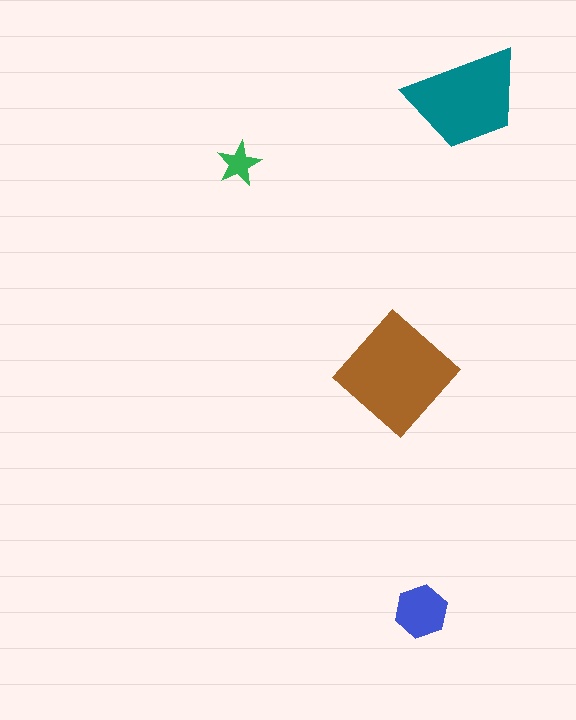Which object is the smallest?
The green star.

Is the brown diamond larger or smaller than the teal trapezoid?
Larger.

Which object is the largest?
The brown diamond.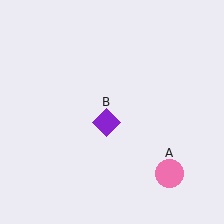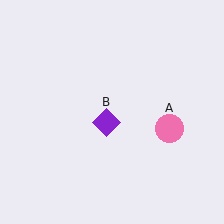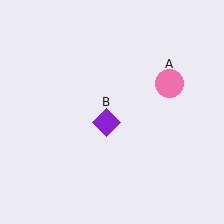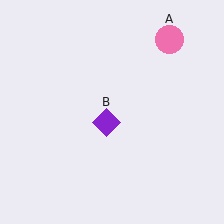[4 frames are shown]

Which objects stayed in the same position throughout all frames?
Purple diamond (object B) remained stationary.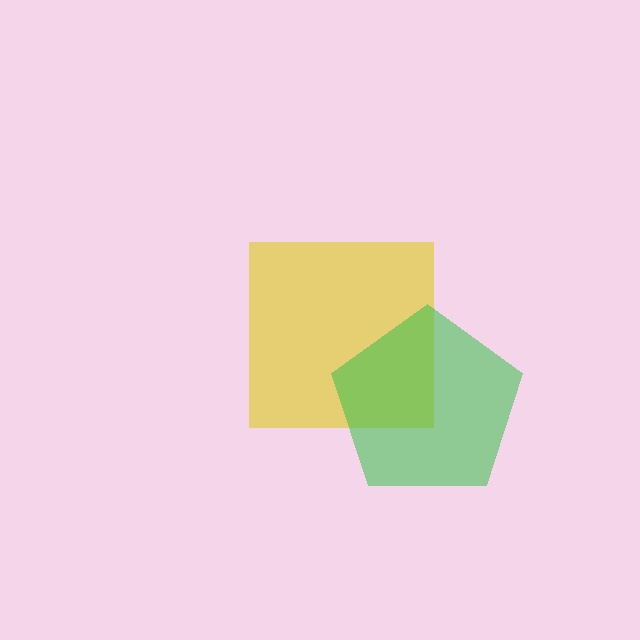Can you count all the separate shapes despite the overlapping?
Yes, there are 2 separate shapes.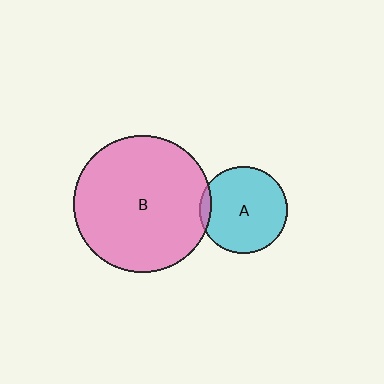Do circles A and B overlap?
Yes.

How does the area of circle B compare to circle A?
Approximately 2.5 times.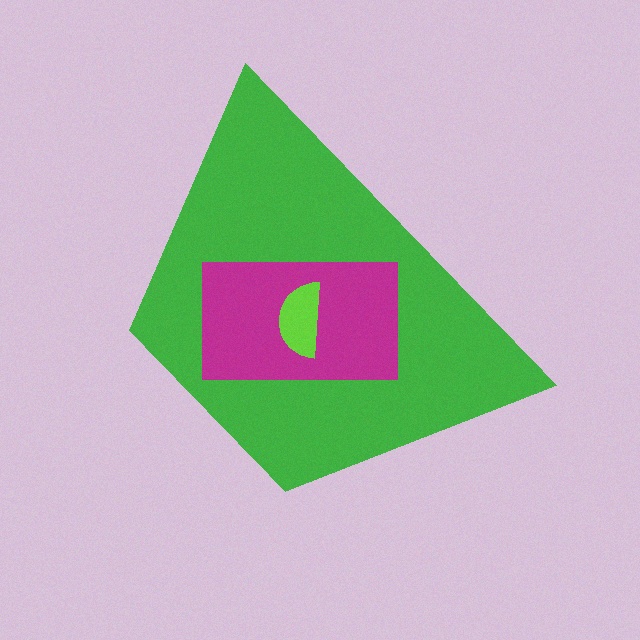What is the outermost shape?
The green trapezoid.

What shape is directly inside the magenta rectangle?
The lime semicircle.